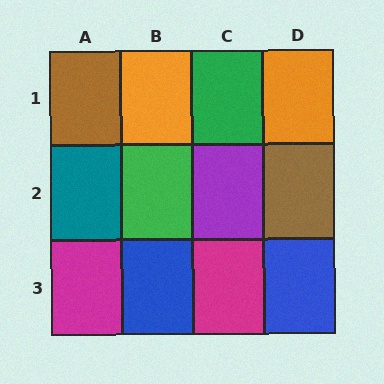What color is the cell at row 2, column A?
Teal.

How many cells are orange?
2 cells are orange.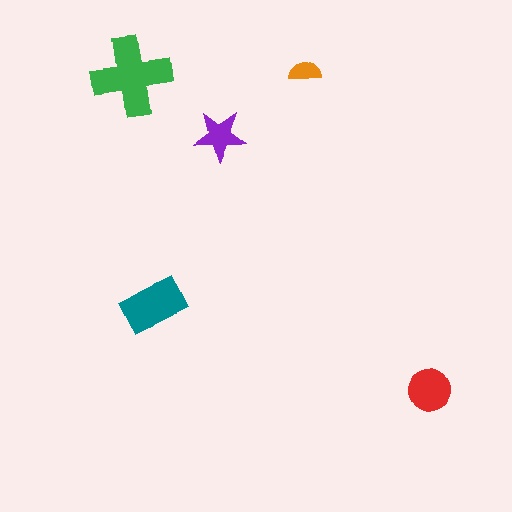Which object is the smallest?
The orange semicircle.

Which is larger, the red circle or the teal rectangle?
The teal rectangle.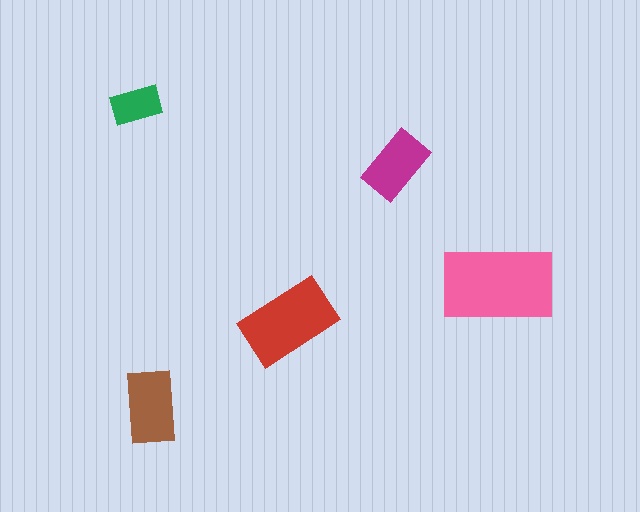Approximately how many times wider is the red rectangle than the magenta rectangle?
About 1.5 times wider.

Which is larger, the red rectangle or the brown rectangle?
The red one.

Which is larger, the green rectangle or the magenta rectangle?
The magenta one.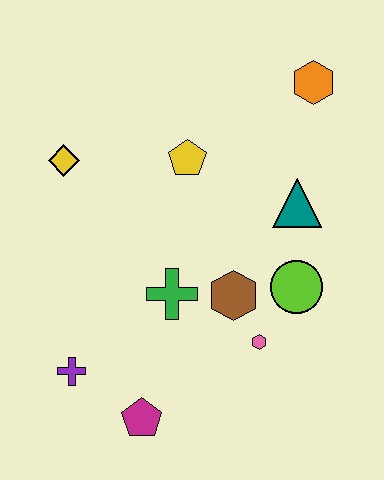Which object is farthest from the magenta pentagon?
The orange hexagon is farthest from the magenta pentagon.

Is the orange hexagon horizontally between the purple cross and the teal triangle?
No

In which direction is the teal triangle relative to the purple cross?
The teal triangle is to the right of the purple cross.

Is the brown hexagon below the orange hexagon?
Yes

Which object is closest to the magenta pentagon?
The purple cross is closest to the magenta pentagon.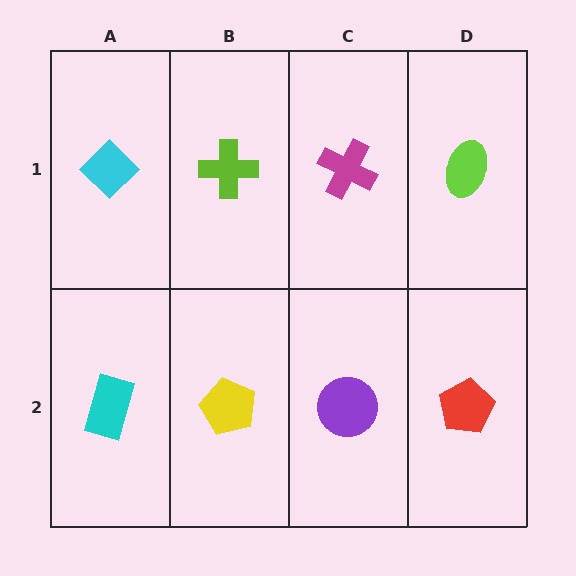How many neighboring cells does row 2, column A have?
2.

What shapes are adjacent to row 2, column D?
A lime ellipse (row 1, column D), a purple circle (row 2, column C).